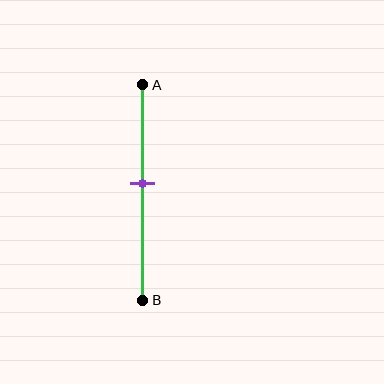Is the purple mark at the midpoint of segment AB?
No, the mark is at about 45% from A, not at the 50% midpoint.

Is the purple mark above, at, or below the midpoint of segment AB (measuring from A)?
The purple mark is above the midpoint of segment AB.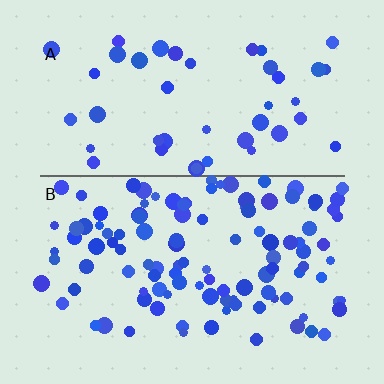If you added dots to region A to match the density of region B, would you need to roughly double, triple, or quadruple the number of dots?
Approximately double.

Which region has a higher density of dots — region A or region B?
B (the bottom).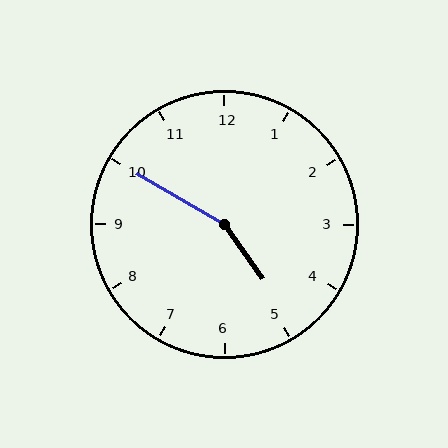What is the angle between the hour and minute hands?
Approximately 155 degrees.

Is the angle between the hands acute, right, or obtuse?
It is obtuse.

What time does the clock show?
4:50.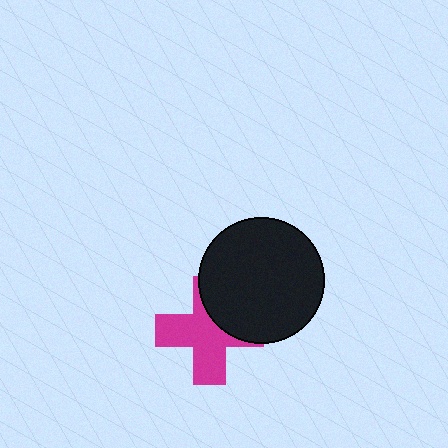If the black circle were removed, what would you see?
You would see the complete magenta cross.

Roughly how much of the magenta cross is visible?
About half of it is visible (roughly 64%).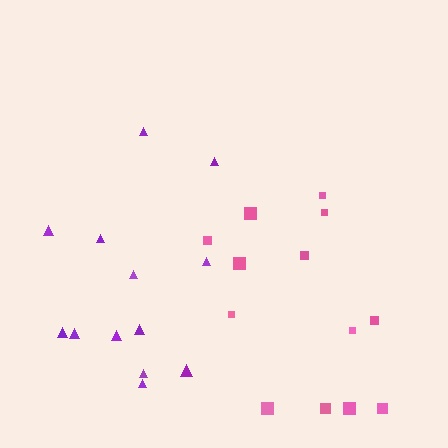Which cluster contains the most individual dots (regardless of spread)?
Purple (13).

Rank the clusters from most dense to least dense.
pink, purple.